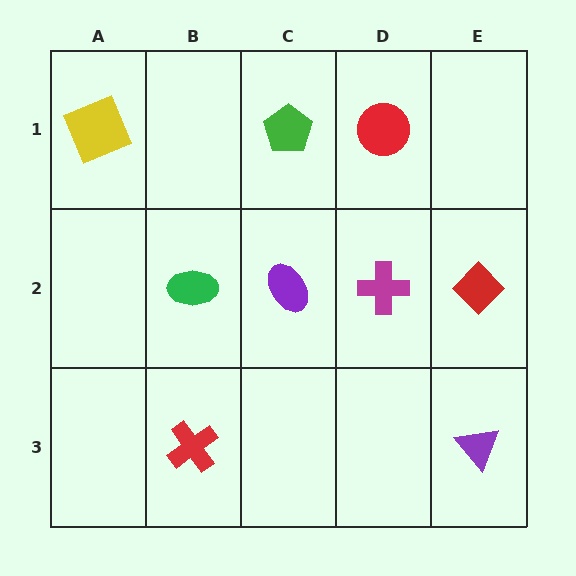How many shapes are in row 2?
4 shapes.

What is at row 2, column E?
A red diamond.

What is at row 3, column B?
A red cross.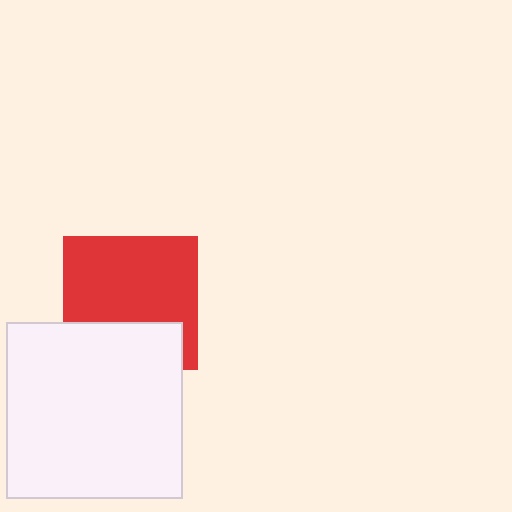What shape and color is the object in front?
The object in front is a white square.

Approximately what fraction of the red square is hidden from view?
Roughly 32% of the red square is hidden behind the white square.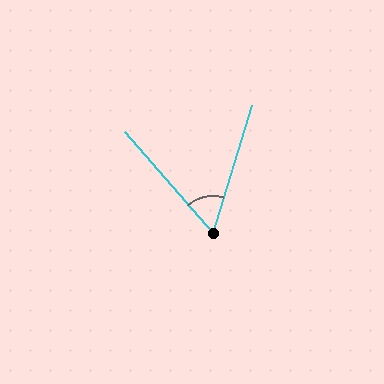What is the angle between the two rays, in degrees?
Approximately 58 degrees.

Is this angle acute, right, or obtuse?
It is acute.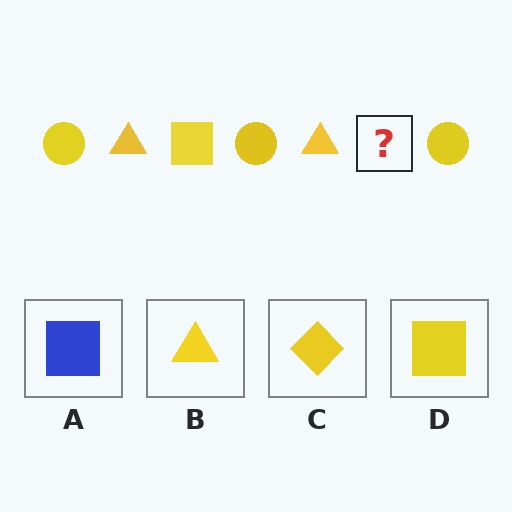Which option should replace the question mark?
Option D.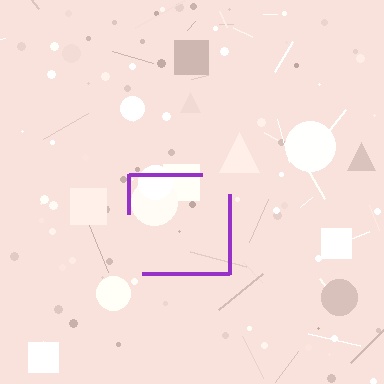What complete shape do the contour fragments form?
The contour fragments form a square.